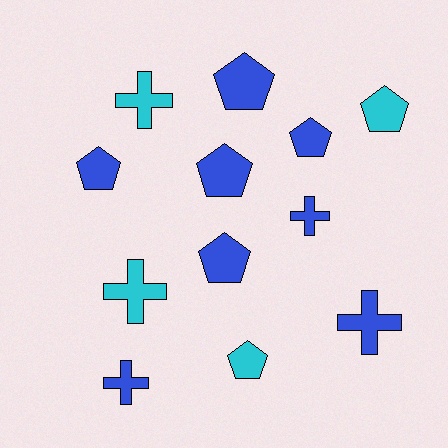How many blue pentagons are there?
There are 5 blue pentagons.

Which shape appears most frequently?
Pentagon, with 7 objects.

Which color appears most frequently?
Blue, with 8 objects.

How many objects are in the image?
There are 12 objects.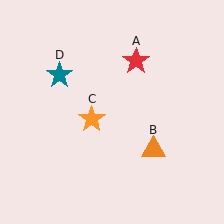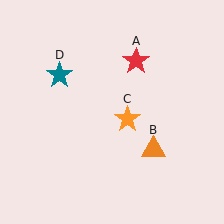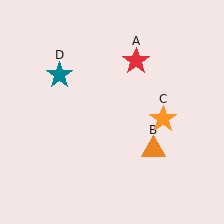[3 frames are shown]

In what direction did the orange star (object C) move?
The orange star (object C) moved right.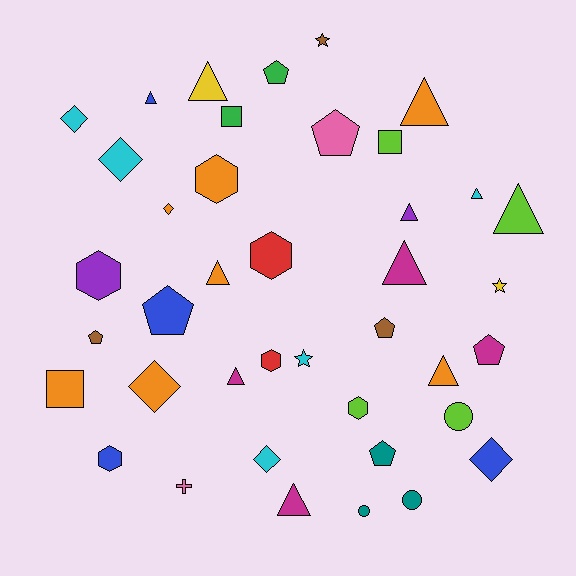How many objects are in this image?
There are 40 objects.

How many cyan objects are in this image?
There are 5 cyan objects.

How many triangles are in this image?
There are 11 triangles.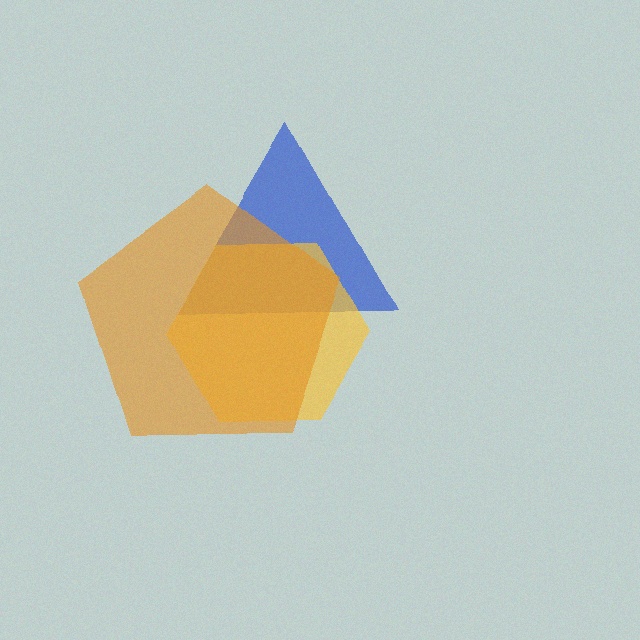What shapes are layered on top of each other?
The layered shapes are: a blue triangle, a yellow hexagon, an orange pentagon.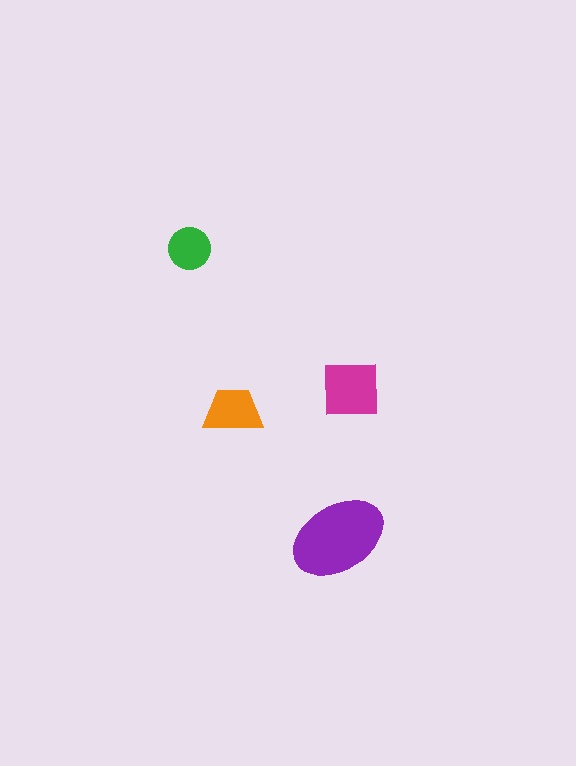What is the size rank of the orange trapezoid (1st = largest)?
3rd.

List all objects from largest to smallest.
The purple ellipse, the magenta square, the orange trapezoid, the green circle.